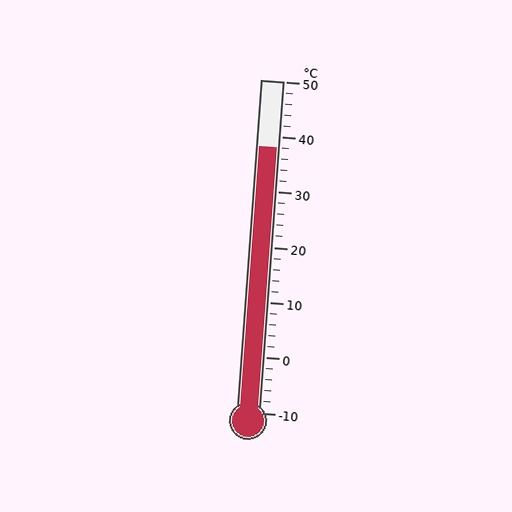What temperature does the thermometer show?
The thermometer shows approximately 38°C.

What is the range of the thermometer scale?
The thermometer scale ranges from -10°C to 50°C.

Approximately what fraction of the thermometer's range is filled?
The thermometer is filled to approximately 80% of its range.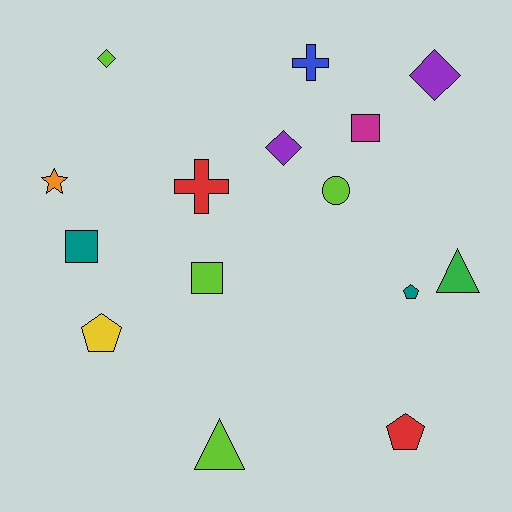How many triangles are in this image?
There are 2 triangles.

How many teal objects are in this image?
There are 2 teal objects.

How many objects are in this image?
There are 15 objects.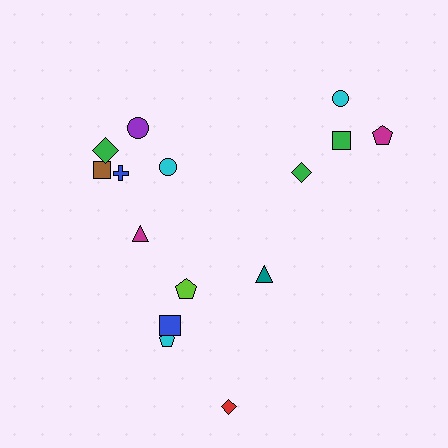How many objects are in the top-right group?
There are 4 objects.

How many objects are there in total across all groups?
There are 15 objects.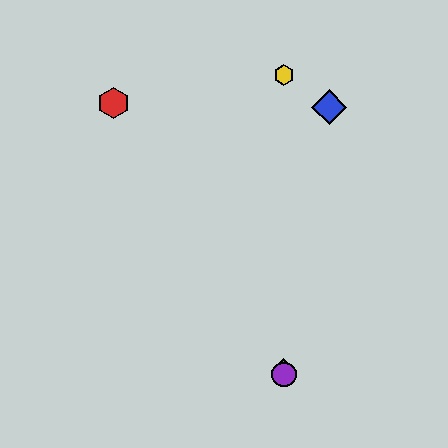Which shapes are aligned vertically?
The green diamond, the yellow hexagon, the purple circle are aligned vertically.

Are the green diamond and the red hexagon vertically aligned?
No, the green diamond is at x≈284 and the red hexagon is at x≈113.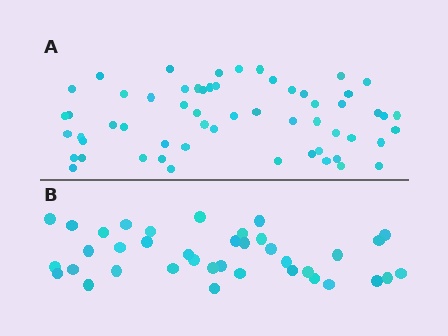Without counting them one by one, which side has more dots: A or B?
Region A (the top region) has more dots.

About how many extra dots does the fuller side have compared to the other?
Region A has approximately 20 more dots than region B.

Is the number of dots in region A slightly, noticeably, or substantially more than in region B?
Region A has substantially more. The ratio is roughly 1.5 to 1.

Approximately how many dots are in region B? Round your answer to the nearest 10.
About 40 dots. (The exact count is 38, which rounds to 40.)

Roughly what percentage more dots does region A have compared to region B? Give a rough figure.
About 55% more.